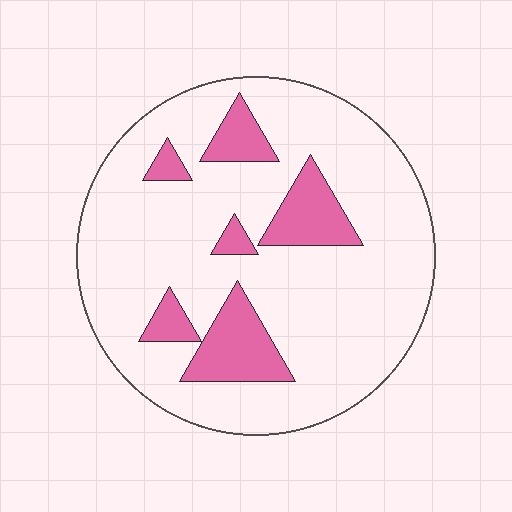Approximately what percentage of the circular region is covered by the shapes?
Approximately 20%.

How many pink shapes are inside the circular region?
6.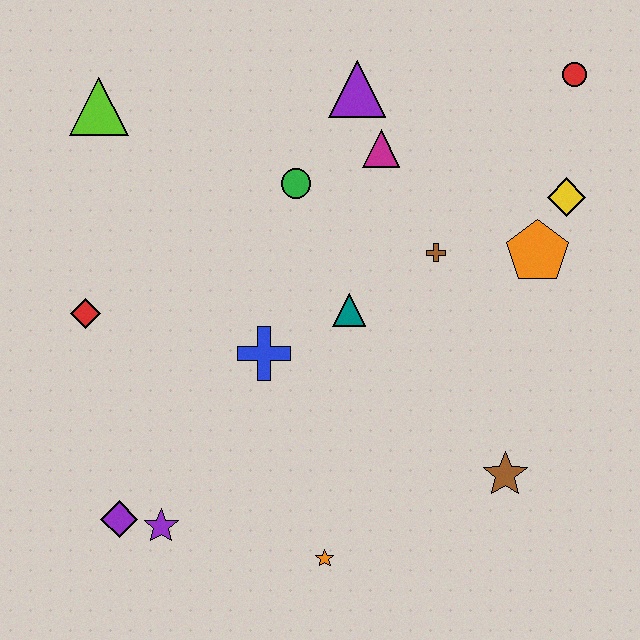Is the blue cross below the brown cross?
Yes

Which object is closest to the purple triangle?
The magenta triangle is closest to the purple triangle.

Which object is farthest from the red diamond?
The red circle is farthest from the red diamond.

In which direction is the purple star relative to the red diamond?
The purple star is below the red diamond.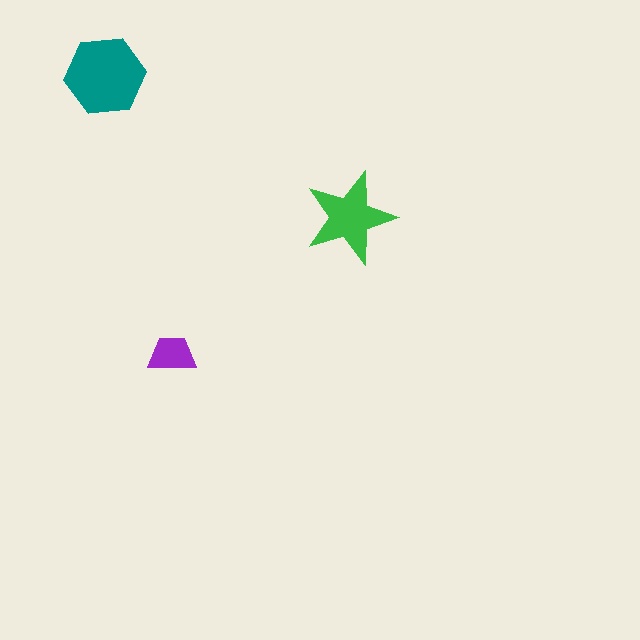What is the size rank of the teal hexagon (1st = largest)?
1st.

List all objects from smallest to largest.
The purple trapezoid, the green star, the teal hexagon.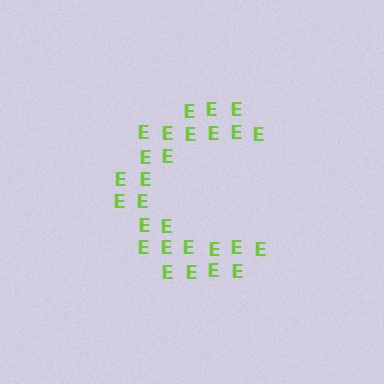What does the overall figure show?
The overall figure shows the letter C.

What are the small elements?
The small elements are letter E's.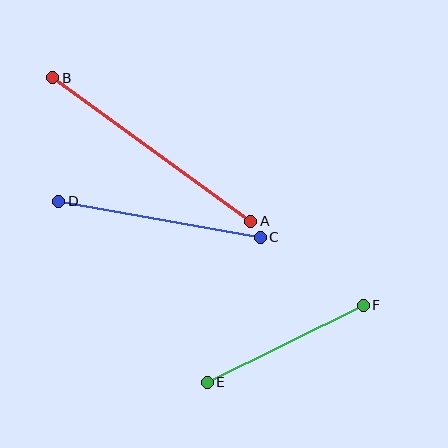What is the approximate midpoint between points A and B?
The midpoint is at approximately (152, 150) pixels.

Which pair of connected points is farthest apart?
Points A and B are farthest apart.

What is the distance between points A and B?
The distance is approximately 245 pixels.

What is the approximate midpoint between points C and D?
The midpoint is at approximately (159, 219) pixels.